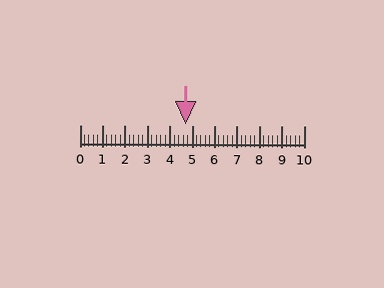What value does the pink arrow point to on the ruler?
The pink arrow points to approximately 4.7.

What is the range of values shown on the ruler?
The ruler shows values from 0 to 10.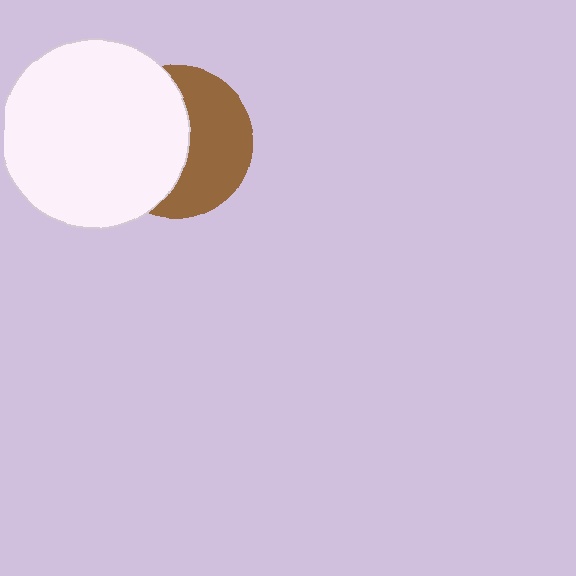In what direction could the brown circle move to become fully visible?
The brown circle could move right. That would shift it out from behind the white circle entirely.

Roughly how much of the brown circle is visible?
About half of it is visible (roughly 49%).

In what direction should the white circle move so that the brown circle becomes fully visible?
The white circle should move left. That is the shortest direction to clear the overlap and leave the brown circle fully visible.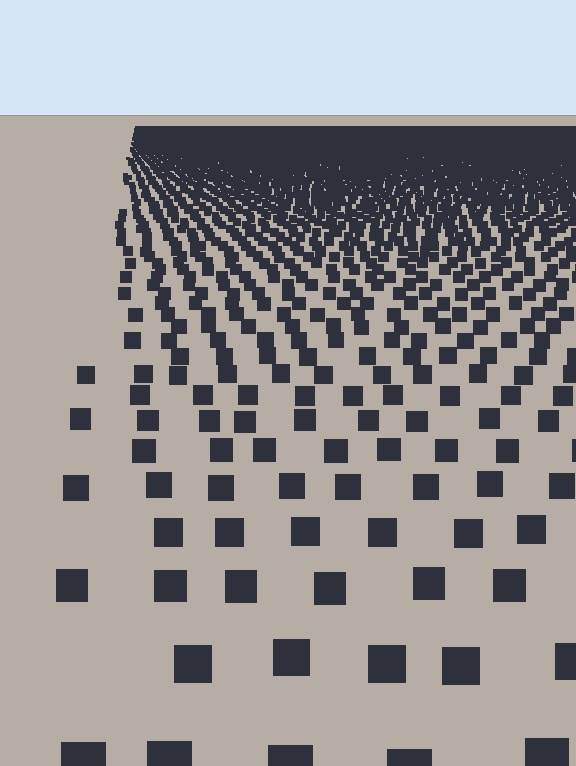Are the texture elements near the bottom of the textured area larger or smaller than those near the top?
Larger. Near the bottom, elements are closer to the viewer and appear at a bigger on-screen size.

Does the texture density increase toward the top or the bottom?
Density increases toward the top.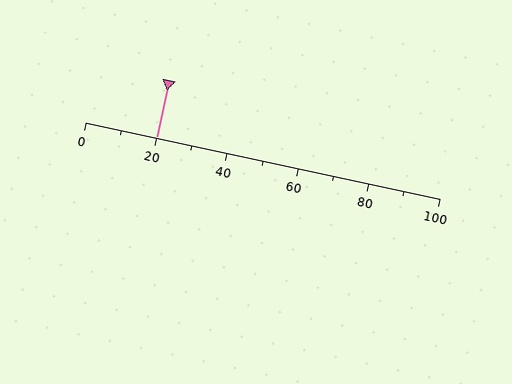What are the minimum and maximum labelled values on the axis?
The axis runs from 0 to 100.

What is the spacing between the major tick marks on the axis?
The major ticks are spaced 20 apart.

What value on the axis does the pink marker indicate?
The marker indicates approximately 20.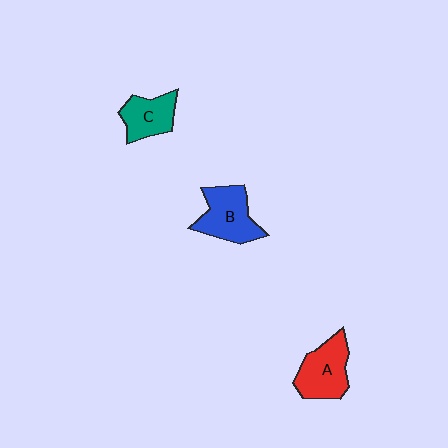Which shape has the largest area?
Shape B (blue).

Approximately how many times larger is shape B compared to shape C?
Approximately 1.3 times.